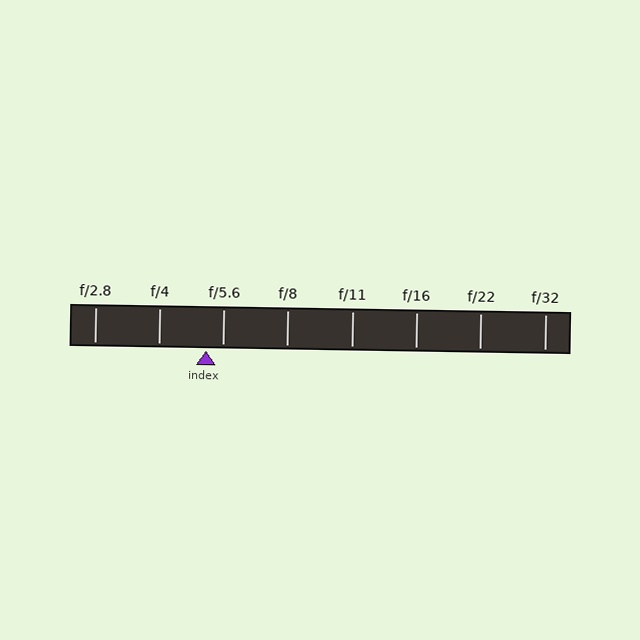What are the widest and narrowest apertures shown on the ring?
The widest aperture shown is f/2.8 and the narrowest is f/32.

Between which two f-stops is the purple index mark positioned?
The index mark is between f/4 and f/5.6.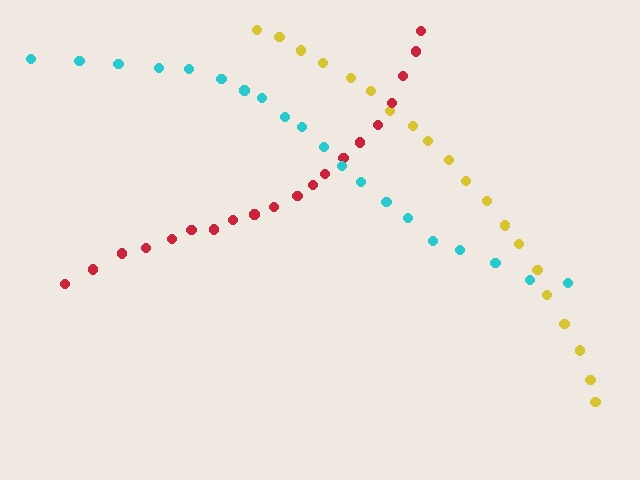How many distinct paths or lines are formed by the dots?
There are 3 distinct paths.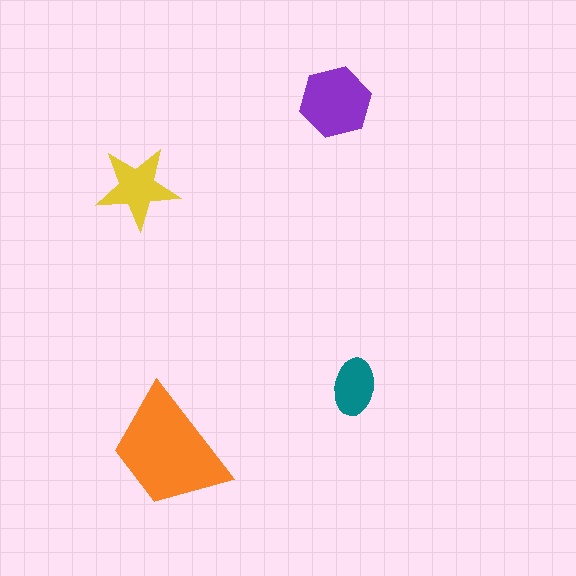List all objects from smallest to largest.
The teal ellipse, the yellow star, the purple hexagon, the orange trapezoid.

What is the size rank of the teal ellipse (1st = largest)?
4th.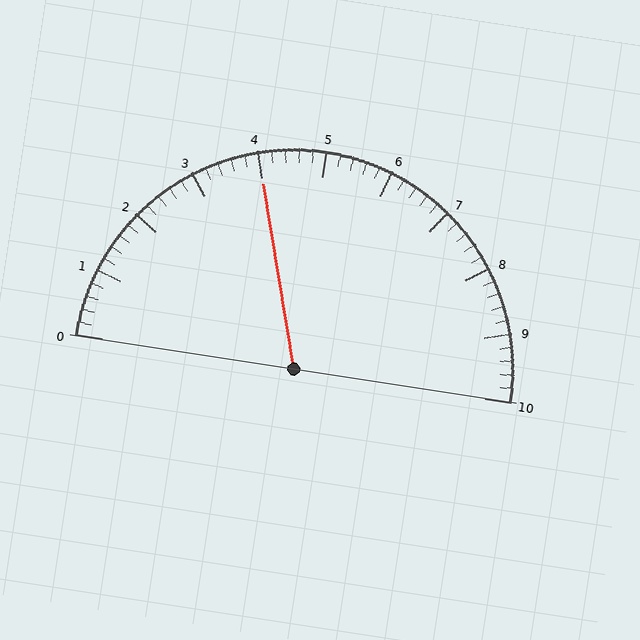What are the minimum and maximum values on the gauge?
The gauge ranges from 0 to 10.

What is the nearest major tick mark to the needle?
The nearest major tick mark is 4.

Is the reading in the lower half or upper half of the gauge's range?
The reading is in the lower half of the range (0 to 10).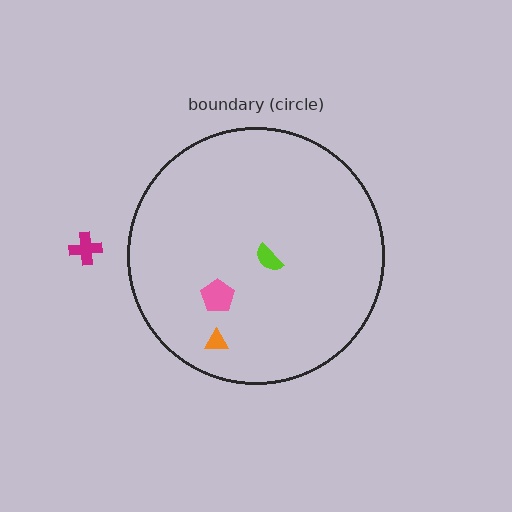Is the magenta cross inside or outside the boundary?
Outside.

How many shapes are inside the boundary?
3 inside, 1 outside.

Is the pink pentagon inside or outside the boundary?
Inside.